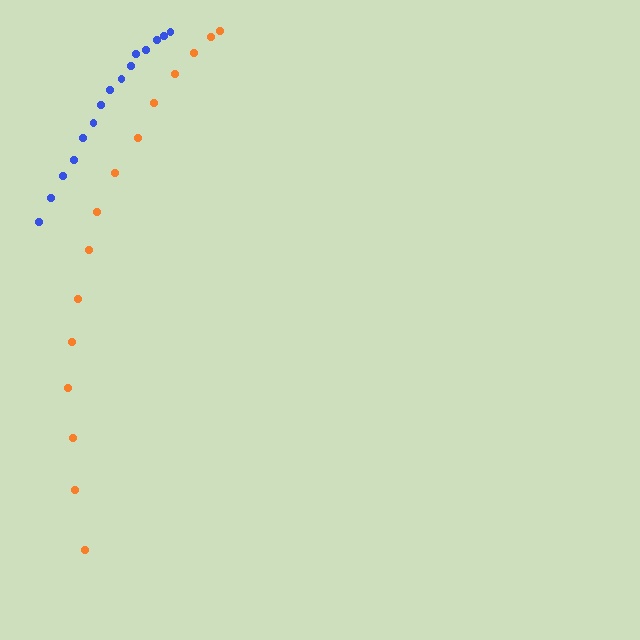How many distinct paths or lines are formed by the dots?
There are 2 distinct paths.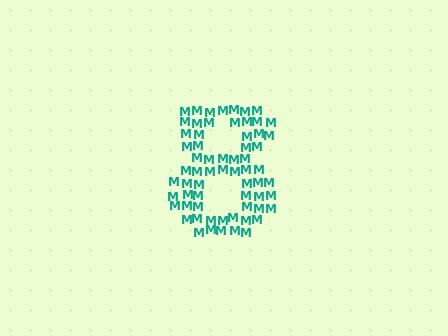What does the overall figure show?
The overall figure shows the digit 8.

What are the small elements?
The small elements are letter M's.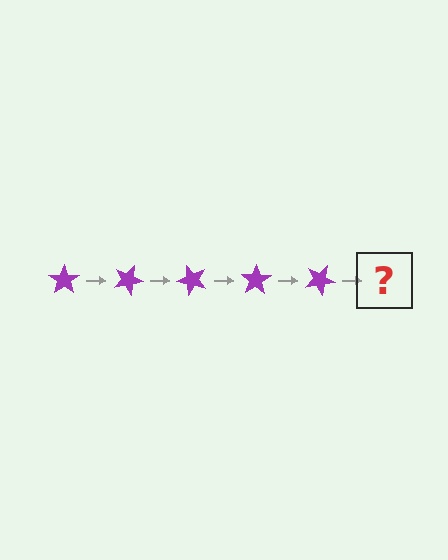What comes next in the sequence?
The next element should be a purple star rotated 125 degrees.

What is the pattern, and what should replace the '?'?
The pattern is that the star rotates 25 degrees each step. The '?' should be a purple star rotated 125 degrees.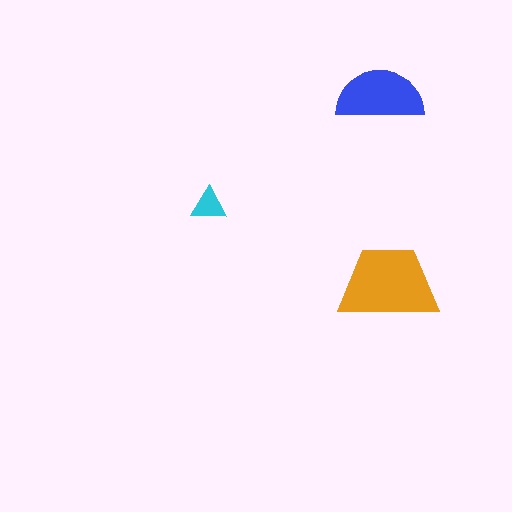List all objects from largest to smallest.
The orange trapezoid, the blue semicircle, the cyan triangle.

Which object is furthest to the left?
The cyan triangle is leftmost.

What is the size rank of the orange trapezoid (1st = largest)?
1st.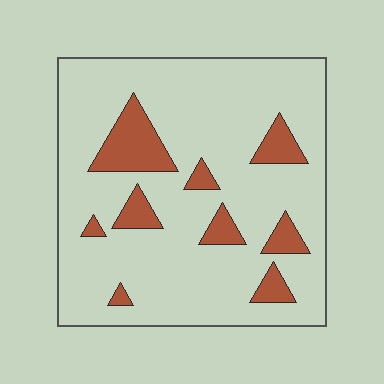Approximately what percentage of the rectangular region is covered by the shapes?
Approximately 15%.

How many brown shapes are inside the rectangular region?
9.